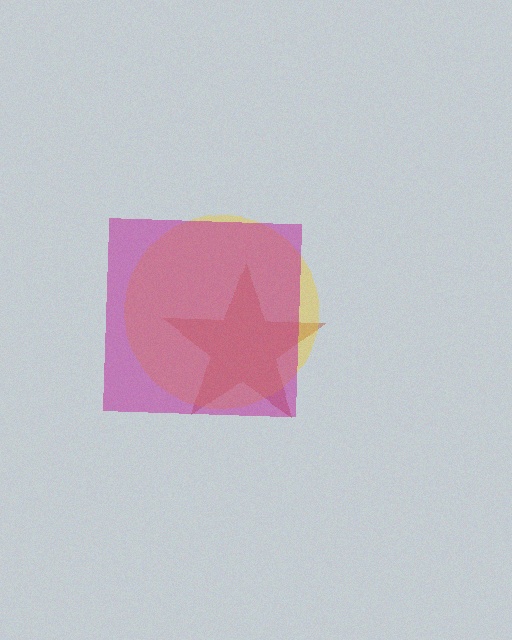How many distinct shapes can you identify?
There are 3 distinct shapes: a brown star, a yellow circle, a magenta square.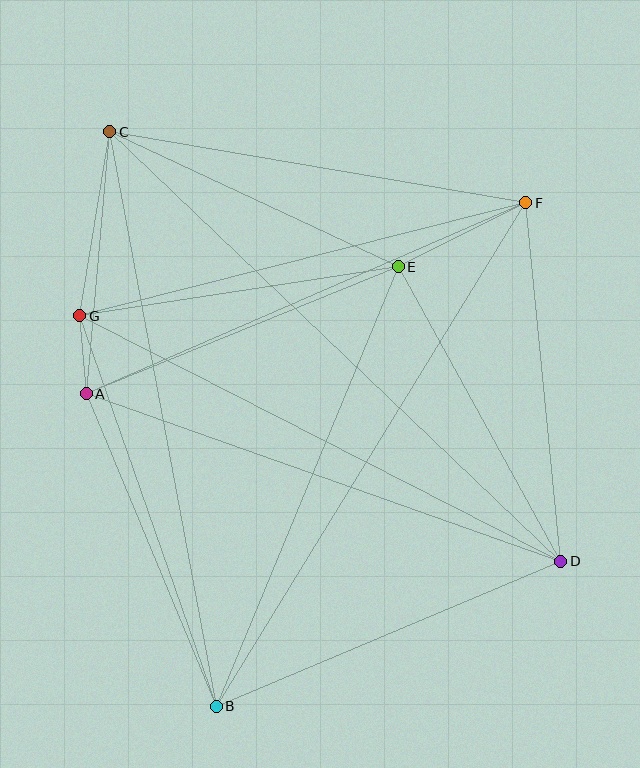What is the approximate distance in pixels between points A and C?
The distance between A and C is approximately 263 pixels.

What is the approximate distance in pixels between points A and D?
The distance between A and D is approximately 503 pixels.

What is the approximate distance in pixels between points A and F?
The distance between A and F is approximately 479 pixels.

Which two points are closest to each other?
Points A and G are closest to each other.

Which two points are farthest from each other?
Points C and D are farthest from each other.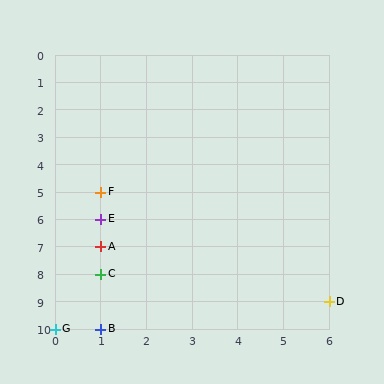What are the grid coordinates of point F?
Point F is at grid coordinates (1, 5).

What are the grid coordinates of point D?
Point D is at grid coordinates (6, 9).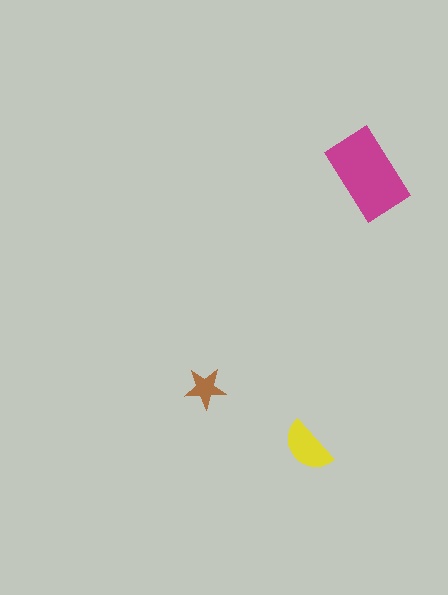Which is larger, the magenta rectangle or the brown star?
The magenta rectangle.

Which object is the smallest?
The brown star.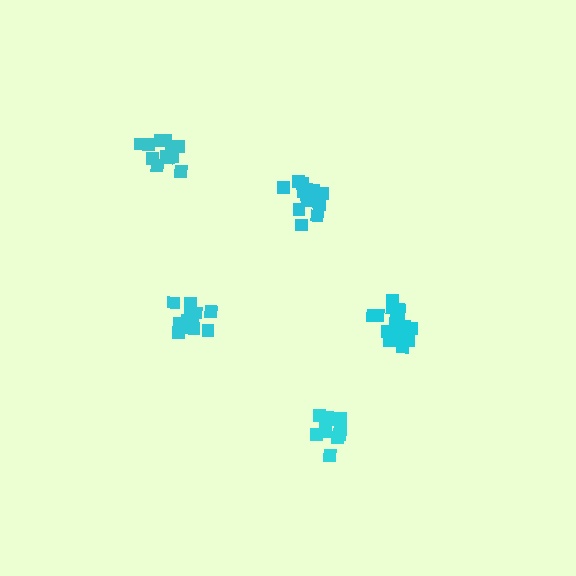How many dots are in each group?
Group 1: 11 dots, Group 2: 15 dots, Group 3: 17 dots, Group 4: 13 dots, Group 5: 12 dots (68 total).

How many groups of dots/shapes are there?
There are 5 groups.